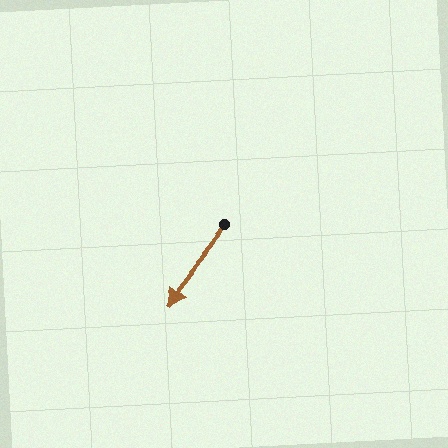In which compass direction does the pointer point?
Southwest.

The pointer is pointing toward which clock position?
Roughly 7 o'clock.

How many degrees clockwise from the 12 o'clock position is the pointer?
Approximately 217 degrees.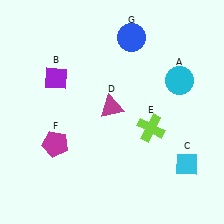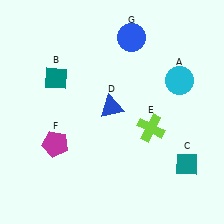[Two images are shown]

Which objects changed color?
B changed from purple to teal. C changed from cyan to teal. D changed from magenta to blue.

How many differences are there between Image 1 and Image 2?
There are 3 differences between the two images.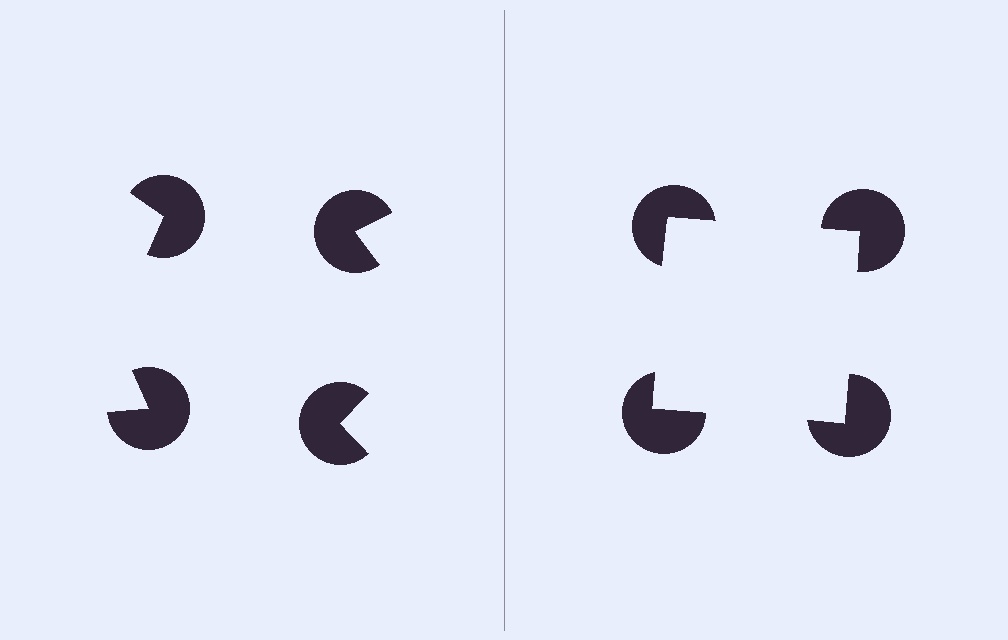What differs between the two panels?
The pac-man discs are positioned identically on both sides; only the wedge orientations differ. On the right they align to a square; on the left they are misaligned.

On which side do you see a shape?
An illusory square appears on the right side. On the left side the wedge cuts are rotated, so no coherent shape forms.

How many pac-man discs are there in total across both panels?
8 — 4 on each side.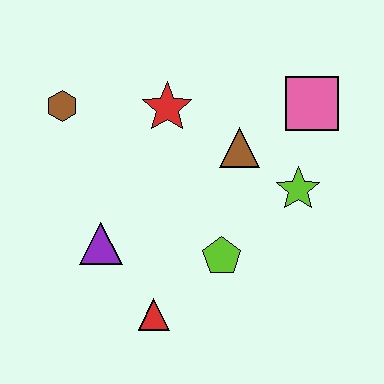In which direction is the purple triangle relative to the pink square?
The purple triangle is to the left of the pink square.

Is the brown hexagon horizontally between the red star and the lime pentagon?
No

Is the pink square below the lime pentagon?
No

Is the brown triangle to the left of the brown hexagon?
No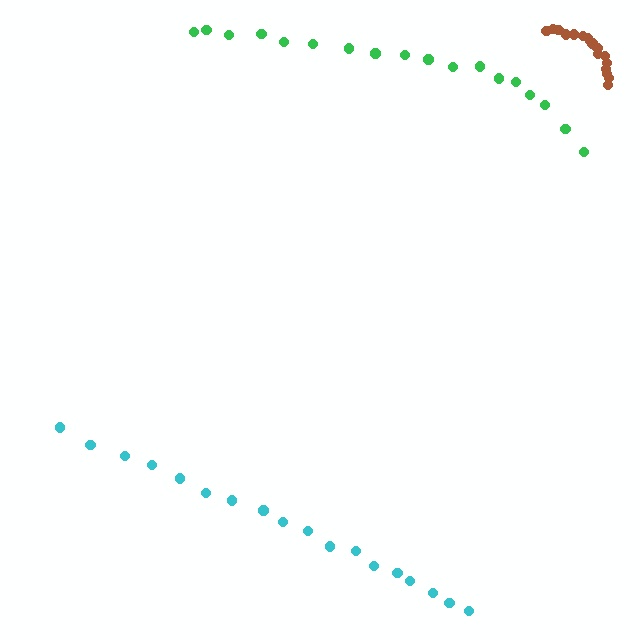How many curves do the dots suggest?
There are 3 distinct paths.